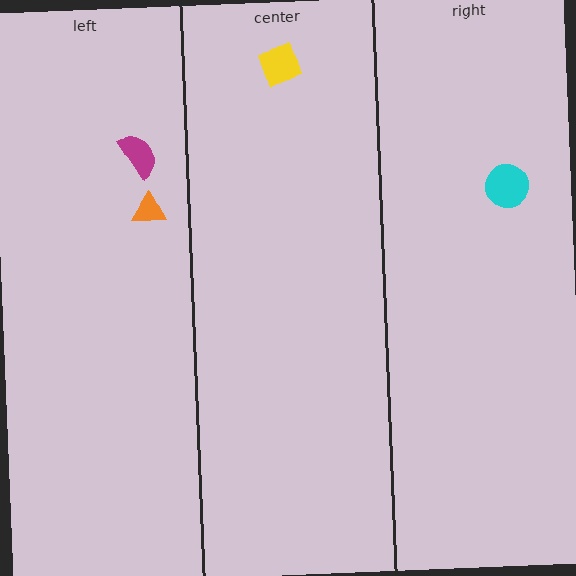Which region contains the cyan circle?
The right region.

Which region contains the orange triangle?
The left region.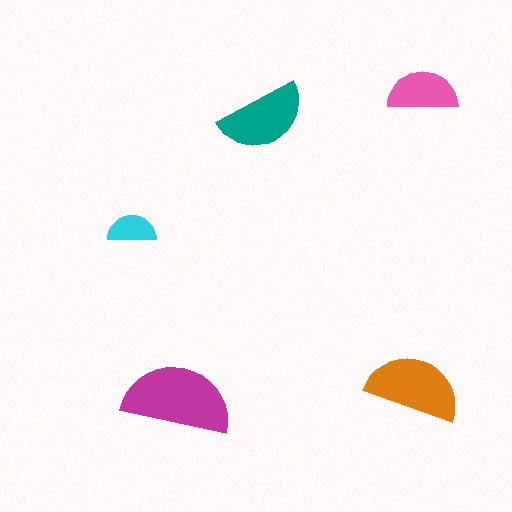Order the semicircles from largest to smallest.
the magenta one, the orange one, the teal one, the pink one, the cyan one.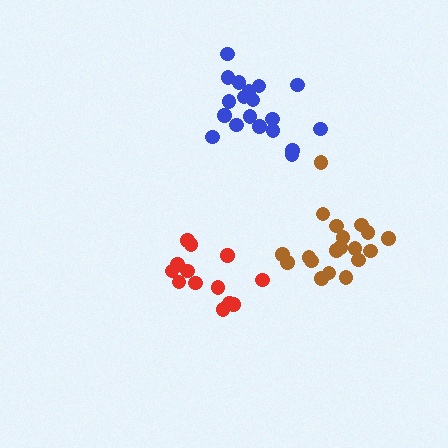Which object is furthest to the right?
The brown cluster is rightmost.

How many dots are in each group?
Group 1: 19 dots, Group 2: 13 dots, Group 3: 19 dots (51 total).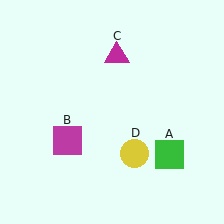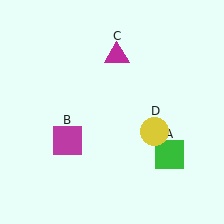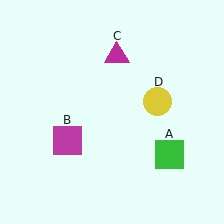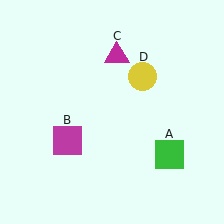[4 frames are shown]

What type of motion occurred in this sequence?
The yellow circle (object D) rotated counterclockwise around the center of the scene.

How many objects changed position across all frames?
1 object changed position: yellow circle (object D).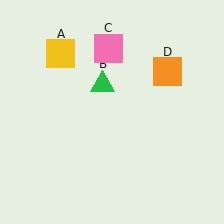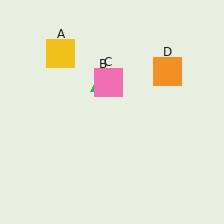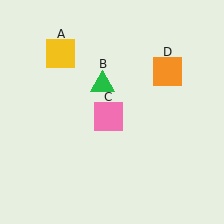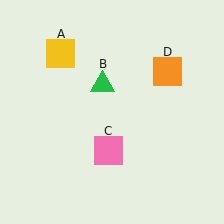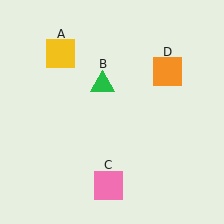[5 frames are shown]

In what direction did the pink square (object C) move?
The pink square (object C) moved down.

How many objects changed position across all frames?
1 object changed position: pink square (object C).